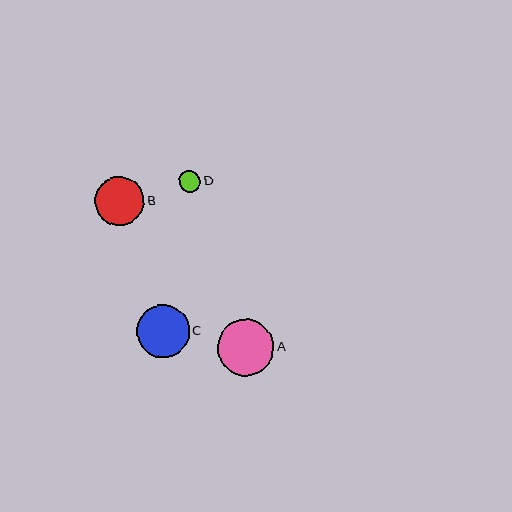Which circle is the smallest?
Circle D is the smallest with a size of approximately 22 pixels.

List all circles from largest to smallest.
From largest to smallest: A, C, B, D.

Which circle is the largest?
Circle A is the largest with a size of approximately 57 pixels.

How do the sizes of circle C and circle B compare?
Circle C and circle B are approximately the same size.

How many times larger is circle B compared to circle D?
Circle B is approximately 2.3 times the size of circle D.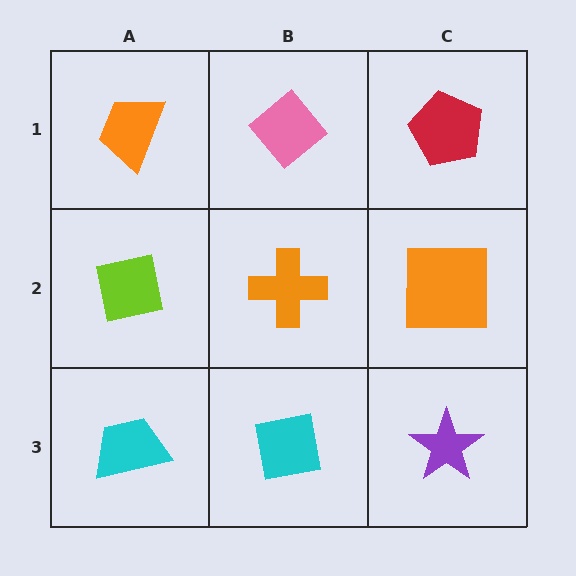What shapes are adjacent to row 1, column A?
A lime square (row 2, column A), a pink diamond (row 1, column B).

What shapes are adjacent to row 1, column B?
An orange cross (row 2, column B), an orange trapezoid (row 1, column A), a red pentagon (row 1, column C).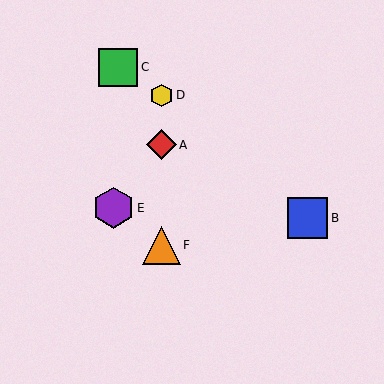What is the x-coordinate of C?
Object C is at x≈118.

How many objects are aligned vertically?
3 objects (A, D, F) are aligned vertically.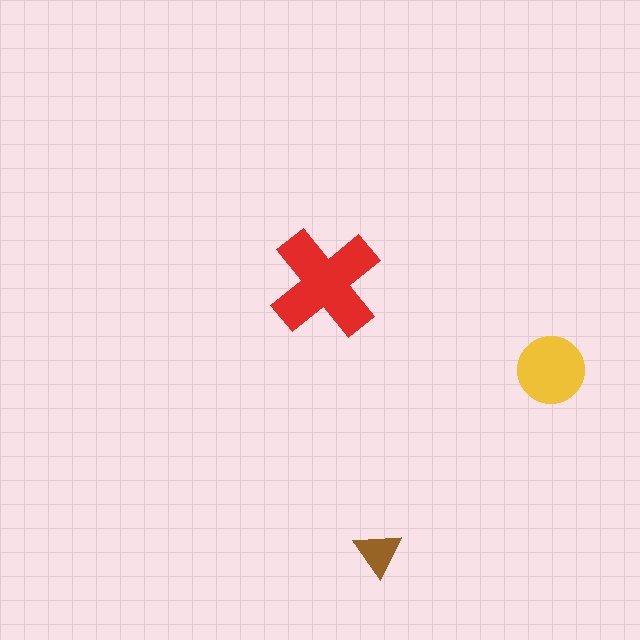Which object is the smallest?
The brown triangle.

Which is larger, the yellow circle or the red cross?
The red cross.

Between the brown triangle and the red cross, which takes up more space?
The red cross.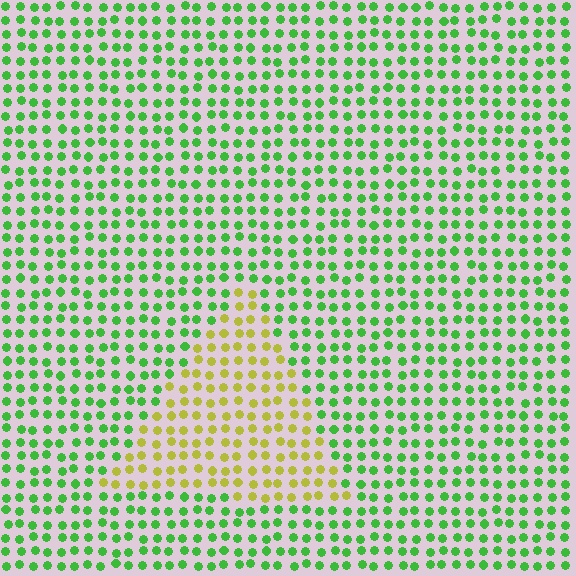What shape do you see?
I see a triangle.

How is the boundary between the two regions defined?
The boundary is defined purely by a slight shift in hue (about 56 degrees). Spacing, size, and orientation are identical on both sides.